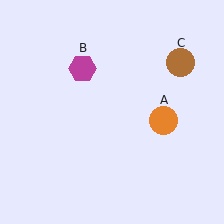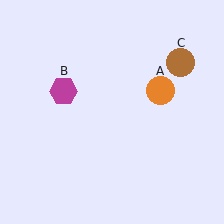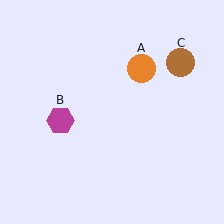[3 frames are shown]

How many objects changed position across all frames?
2 objects changed position: orange circle (object A), magenta hexagon (object B).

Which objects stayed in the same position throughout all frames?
Brown circle (object C) remained stationary.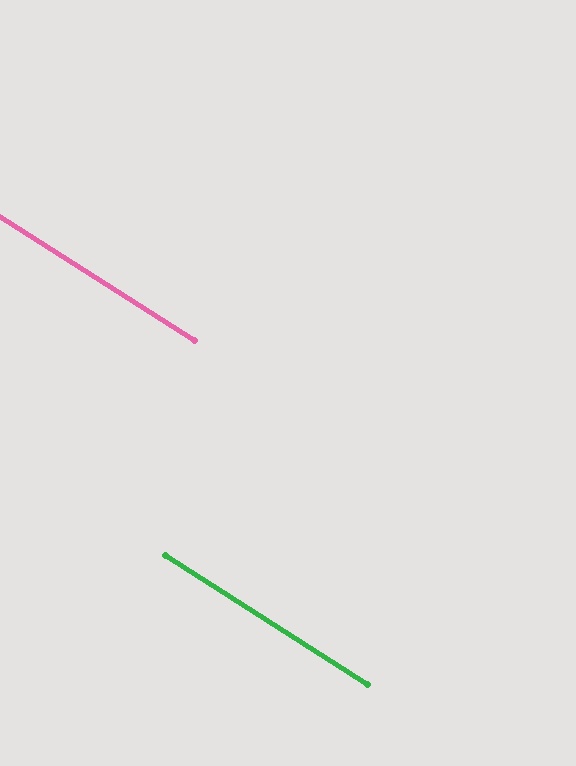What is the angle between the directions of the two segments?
Approximately 0 degrees.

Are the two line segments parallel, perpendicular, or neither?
Parallel — their directions differ by only 0.2°.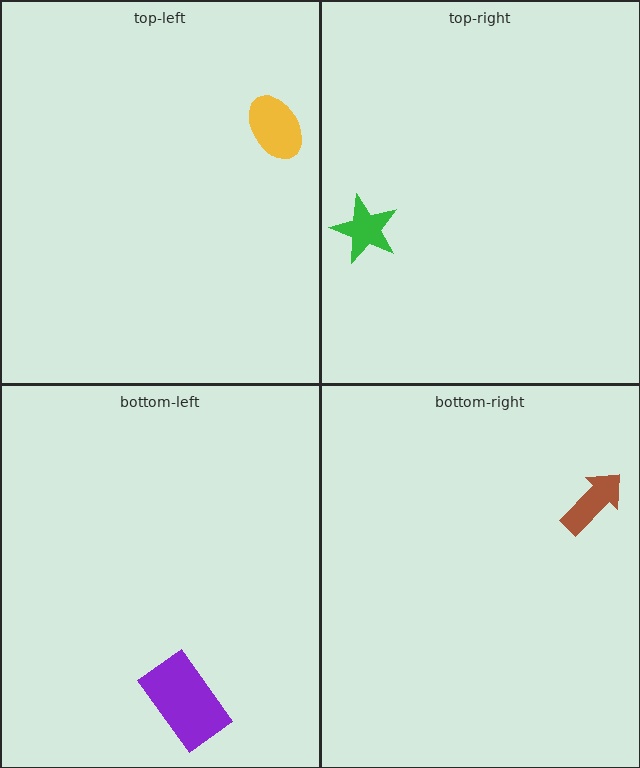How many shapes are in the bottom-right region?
1.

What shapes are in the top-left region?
The yellow ellipse.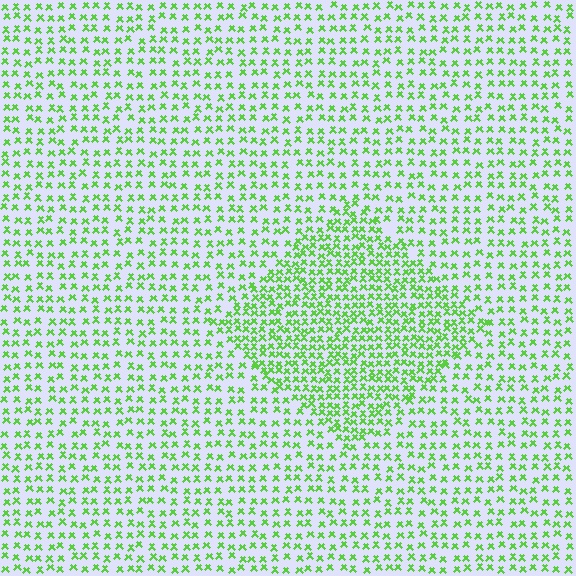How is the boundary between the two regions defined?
The boundary is defined by a change in element density (approximately 1.8x ratio). All elements are the same color, size, and shape.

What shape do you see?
I see a diamond.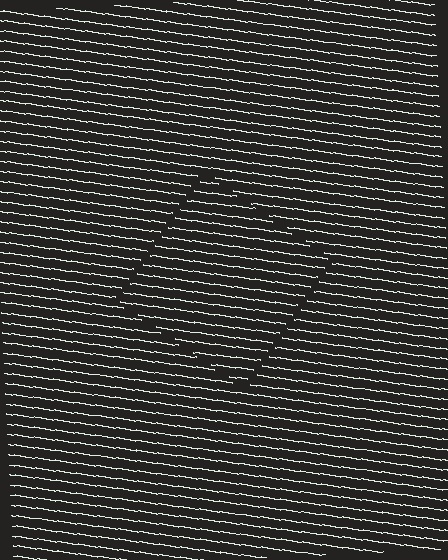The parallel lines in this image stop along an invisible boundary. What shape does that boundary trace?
An illusory square. The interior of the shape contains the same grating, shifted by half a period — the contour is defined by the phase discontinuity where line-ends from the inner and outer gratings abut.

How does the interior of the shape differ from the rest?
The interior of the shape contains the same grating, shifted by half a period — the contour is defined by the phase discontinuity where line-ends from the inner and outer gratings abut.